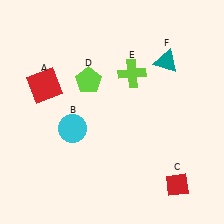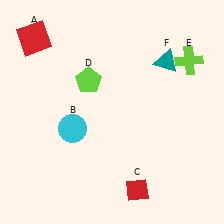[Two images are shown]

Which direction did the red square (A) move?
The red square (A) moved up.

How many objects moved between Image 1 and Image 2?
3 objects moved between the two images.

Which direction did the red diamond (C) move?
The red diamond (C) moved left.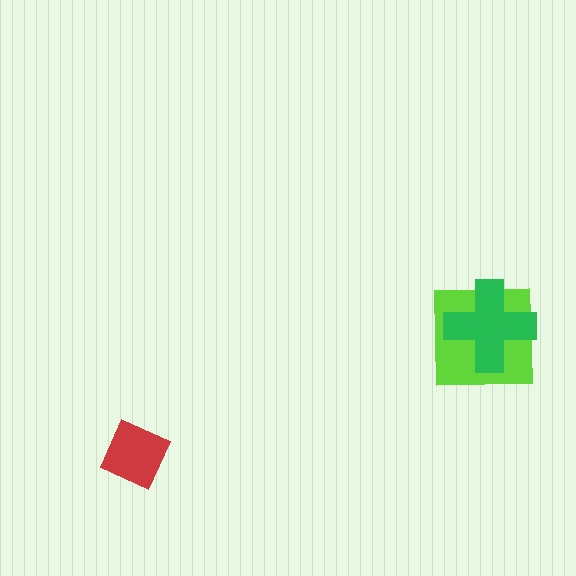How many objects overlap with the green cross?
1 object overlaps with the green cross.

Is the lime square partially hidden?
Yes, it is partially covered by another shape.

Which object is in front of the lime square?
The green cross is in front of the lime square.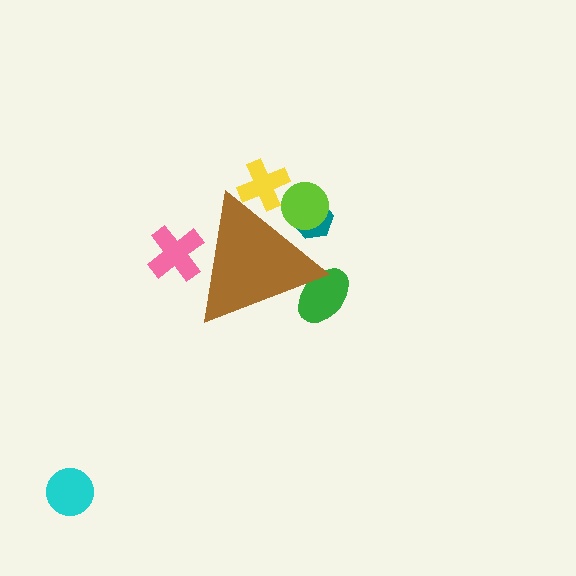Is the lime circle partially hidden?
Yes, the lime circle is partially hidden behind the brown triangle.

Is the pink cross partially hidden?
Yes, the pink cross is partially hidden behind the brown triangle.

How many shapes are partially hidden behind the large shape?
5 shapes are partially hidden.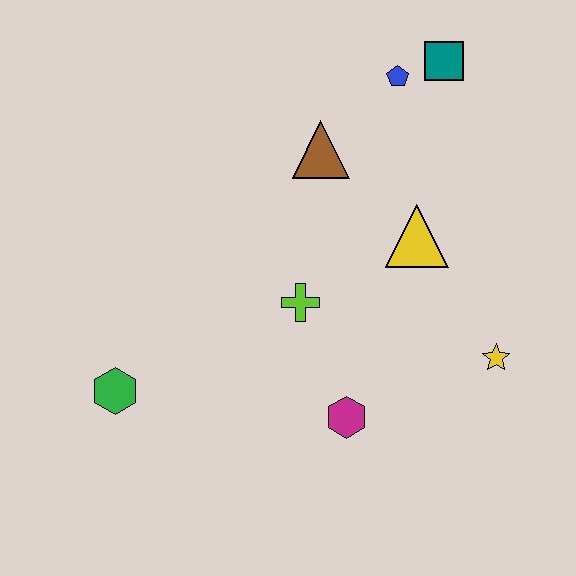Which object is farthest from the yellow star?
The green hexagon is farthest from the yellow star.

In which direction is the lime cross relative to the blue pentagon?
The lime cross is below the blue pentagon.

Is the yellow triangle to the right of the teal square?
No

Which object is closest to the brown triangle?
The blue pentagon is closest to the brown triangle.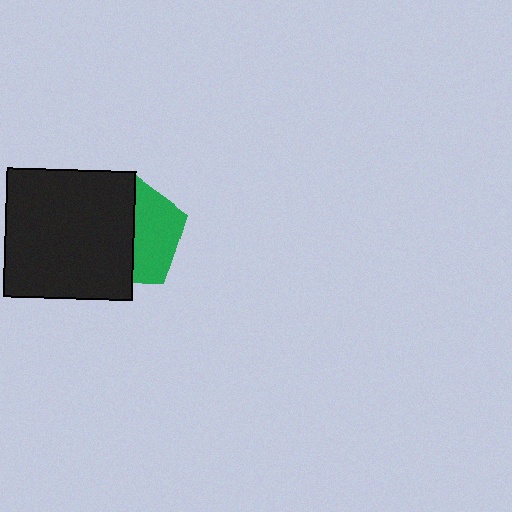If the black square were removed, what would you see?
You would see the complete green pentagon.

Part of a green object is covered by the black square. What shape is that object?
It is a pentagon.